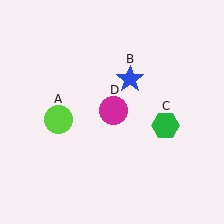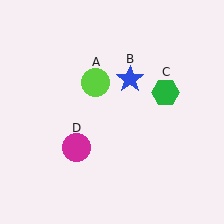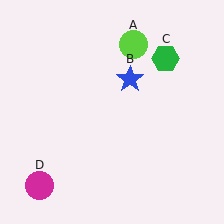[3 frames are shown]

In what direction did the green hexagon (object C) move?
The green hexagon (object C) moved up.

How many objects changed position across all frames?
3 objects changed position: lime circle (object A), green hexagon (object C), magenta circle (object D).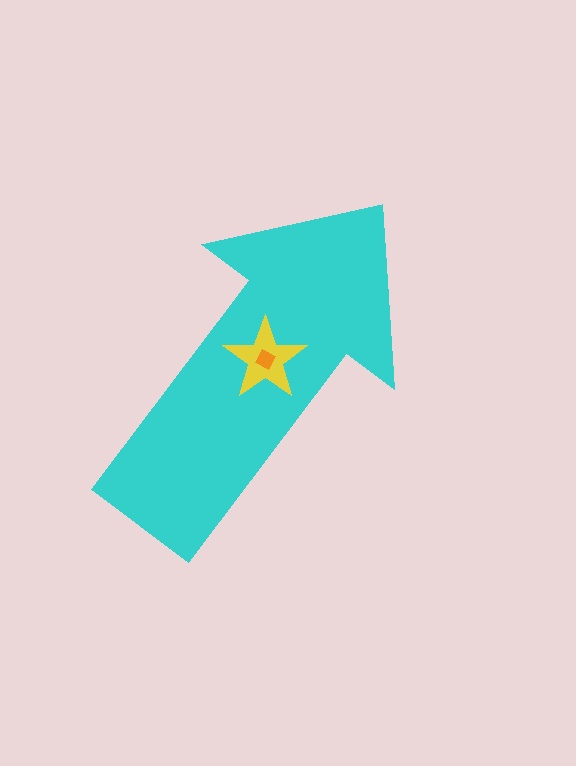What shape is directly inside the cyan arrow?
The yellow star.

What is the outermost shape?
The cyan arrow.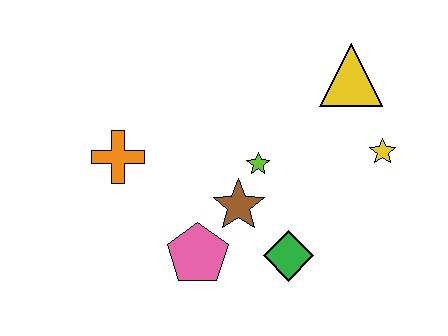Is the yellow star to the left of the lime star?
No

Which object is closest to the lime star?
The brown star is closest to the lime star.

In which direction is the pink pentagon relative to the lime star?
The pink pentagon is below the lime star.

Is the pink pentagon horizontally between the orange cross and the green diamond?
Yes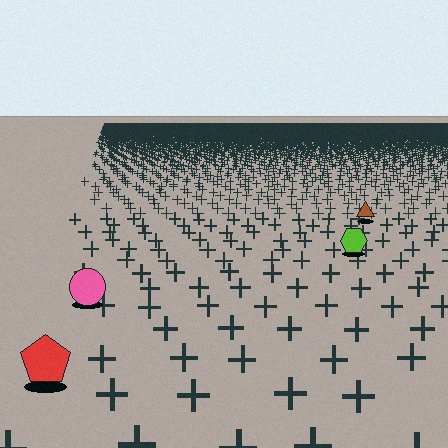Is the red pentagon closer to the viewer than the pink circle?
Yes. The red pentagon is closer — you can tell from the texture gradient: the ground texture is coarser near it.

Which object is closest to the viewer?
The red pentagon is closest. The texture marks near it are larger and more spread out.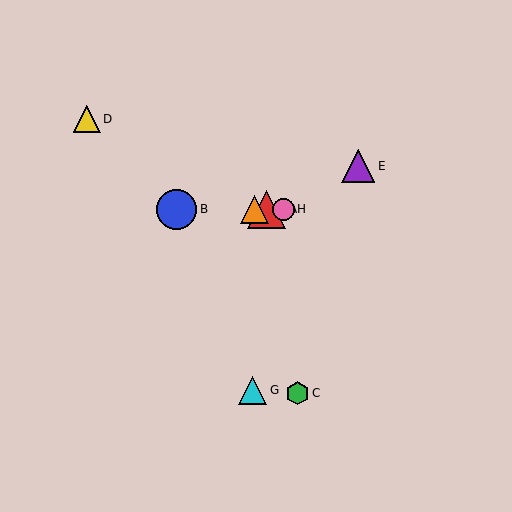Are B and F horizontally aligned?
Yes, both are at y≈209.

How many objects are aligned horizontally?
4 objects (A, B, F, H) are aligned horizontally.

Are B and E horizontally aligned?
No, B is at y≈209 and E is at y≈166.